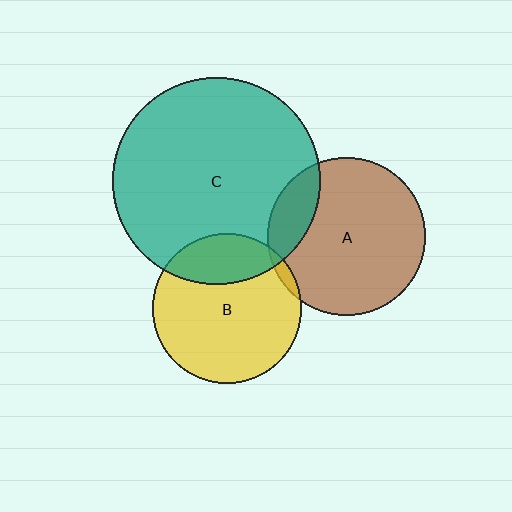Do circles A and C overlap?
Yes.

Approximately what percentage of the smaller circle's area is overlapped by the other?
Approximately 15%.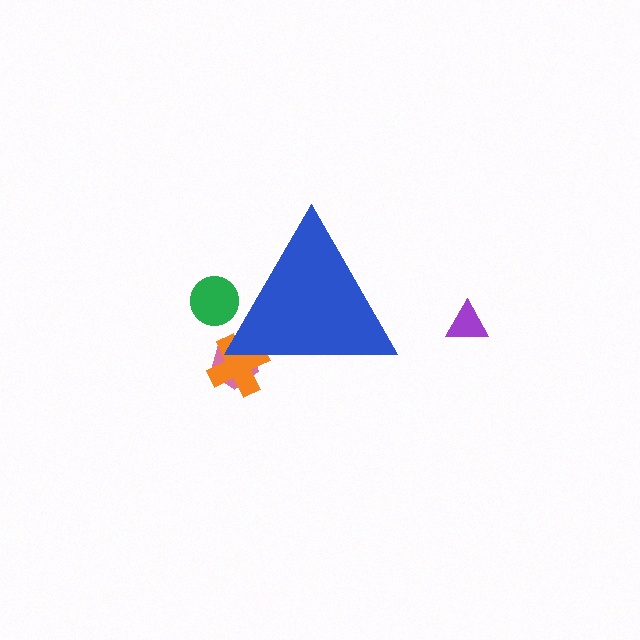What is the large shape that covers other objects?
A blue triangle.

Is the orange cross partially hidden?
Yes, the orange cross is partially hidden behind the blue triangle.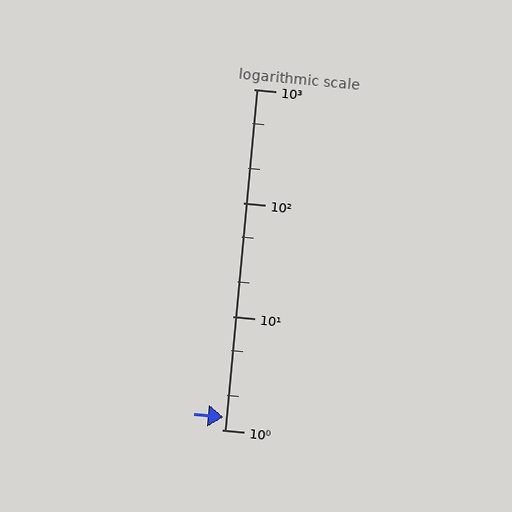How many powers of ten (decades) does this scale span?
The scale spans 3 decades, from 1 to 1000.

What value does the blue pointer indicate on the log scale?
The pointer indicates approximately 1.3.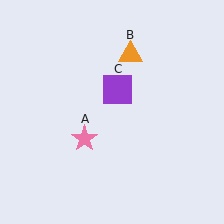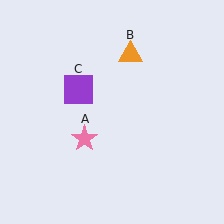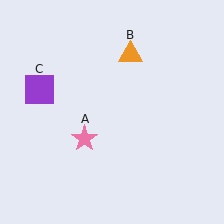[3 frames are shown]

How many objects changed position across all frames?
1 object changed position: purple square (object C).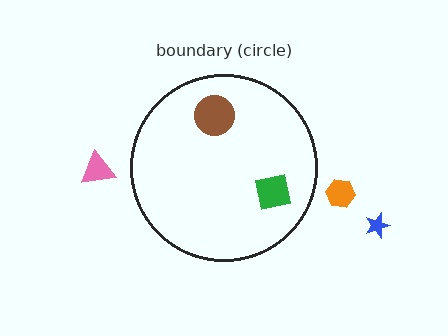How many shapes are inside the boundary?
2 inside, 3 outside.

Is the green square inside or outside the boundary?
Inside.